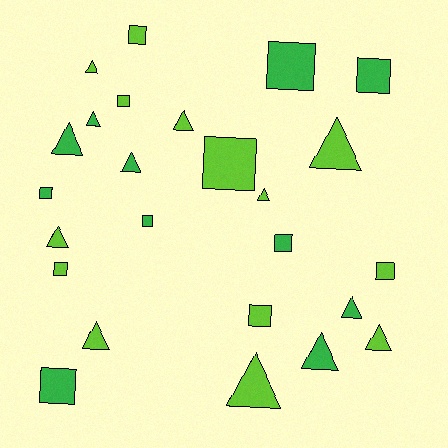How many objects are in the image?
There are 25 objects.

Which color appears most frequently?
Lime, with 14 objects.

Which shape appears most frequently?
Triangle, with 13 objects.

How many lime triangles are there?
There are 8 lime triangles.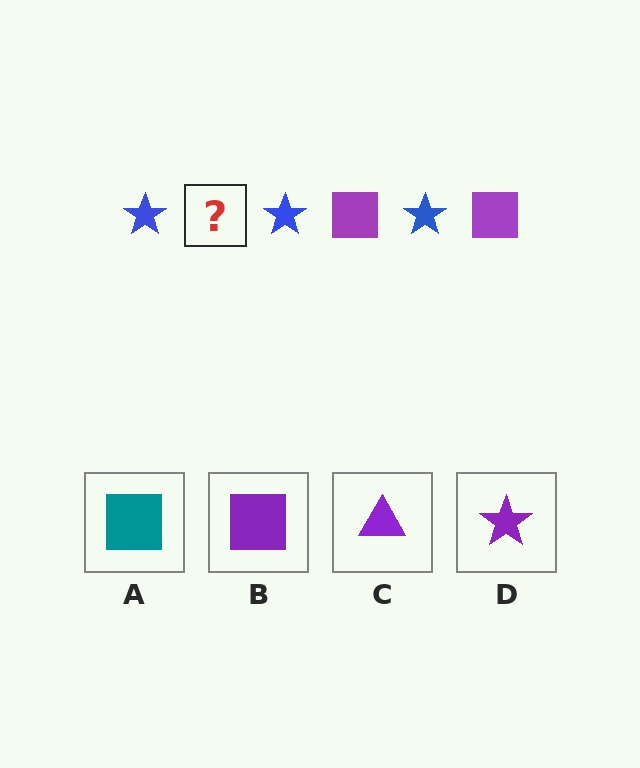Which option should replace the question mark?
Option B.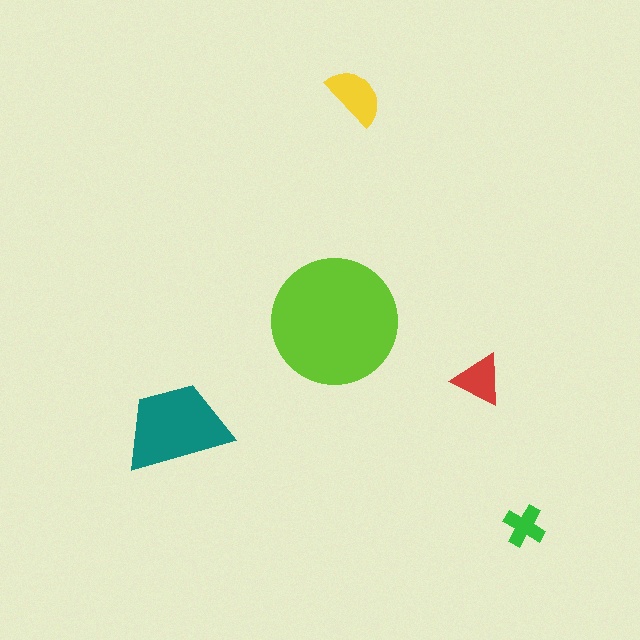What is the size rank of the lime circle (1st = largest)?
1st.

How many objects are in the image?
There are 5 objects in the image.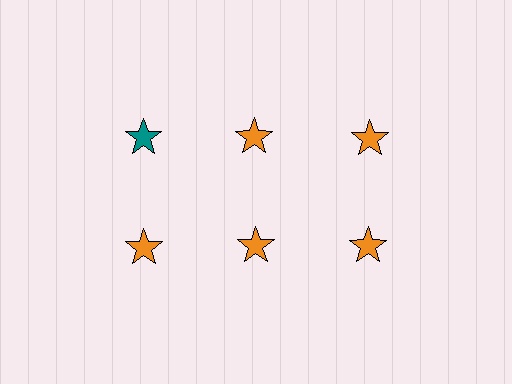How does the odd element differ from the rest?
It has a different color: teal instead of orange.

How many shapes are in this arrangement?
There are 6 shapes arranged in a grid pattern.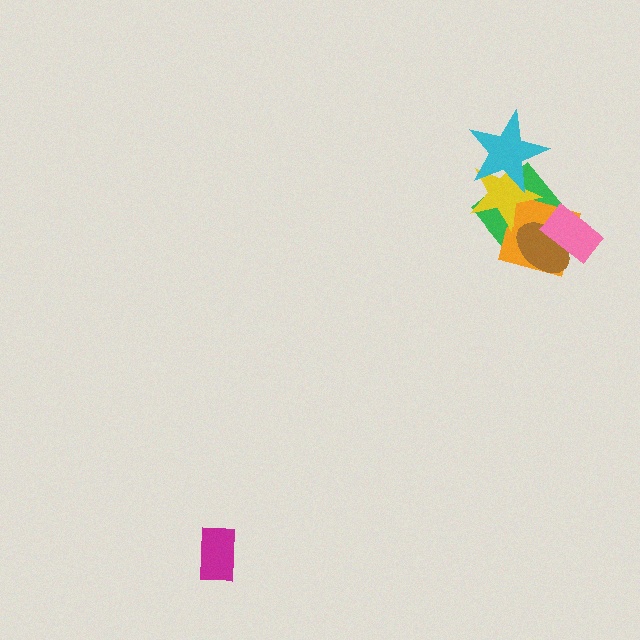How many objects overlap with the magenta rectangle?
0 objects overlap with the magenta rectangle.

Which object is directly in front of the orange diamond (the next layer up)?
The brown ellipse is directly in front of the orange diamond.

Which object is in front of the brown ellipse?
The pink rectangle is in front of the brown ellipse.